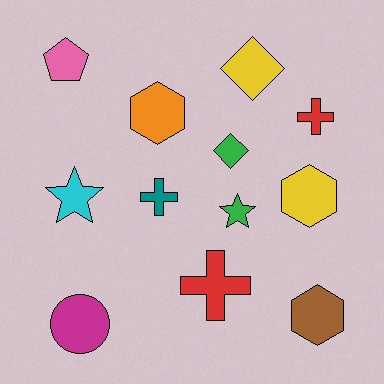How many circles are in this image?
There is 1 circle.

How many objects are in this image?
There are 12 objects.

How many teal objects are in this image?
There is 1 teal object.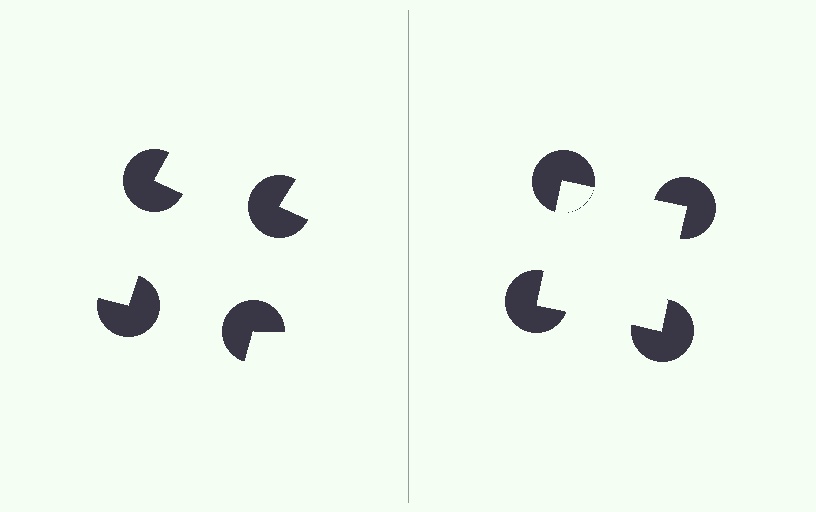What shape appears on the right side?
An illusory square.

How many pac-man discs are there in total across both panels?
8 — 4 on each side.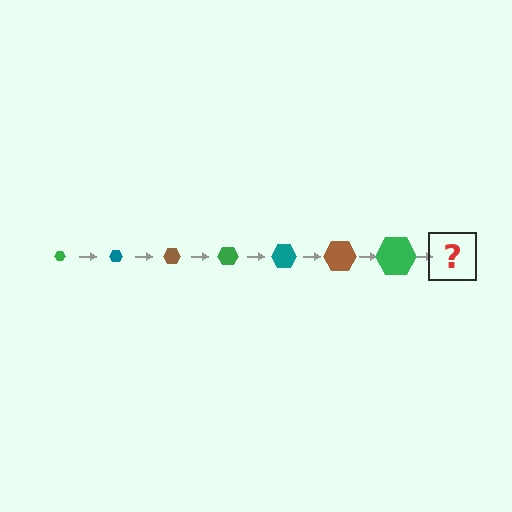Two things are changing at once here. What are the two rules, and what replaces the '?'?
The two rules are that the hexagon grows larger each step and the color cycles through green, teal, and brown. The '?' should be a teal hexagon, larger than the previous one.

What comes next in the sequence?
The next element should be a teal hexagon, larger than the previous one.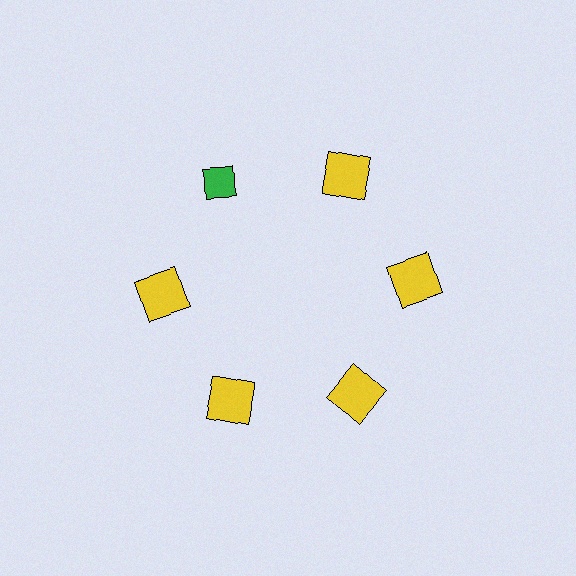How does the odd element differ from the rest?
It differs in both color (green instead of yellow) and shape (diamond instead of square).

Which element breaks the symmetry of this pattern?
The green diamond at roughly the 11 o'clock position breaks the symmetry. All other shapes are yellow squares.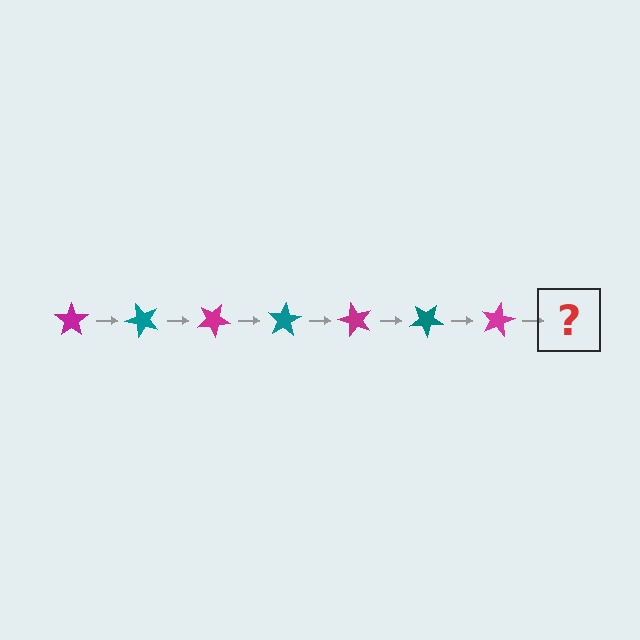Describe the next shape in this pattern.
It should be a teal star, rotated 350 degrees from the start.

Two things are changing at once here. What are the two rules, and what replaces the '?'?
The two rules are that it rotates 50 degrees each step and the color cycles through magenta and teal. The '?' should be a teal star, rotated 350 degrees from the start.